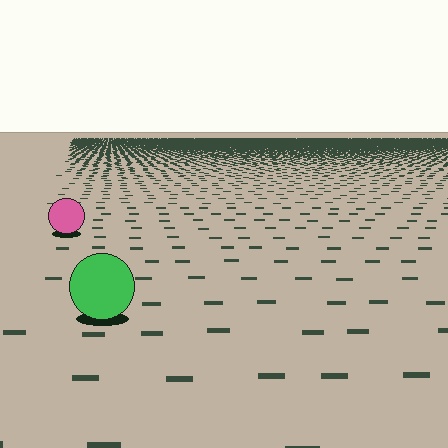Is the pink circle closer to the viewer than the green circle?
No. The green circle is closer — you can tell from the texture gradient: the ground texture is coarser near it.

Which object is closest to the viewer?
The green circle is closest. The texture marks near it are larger and more spread out.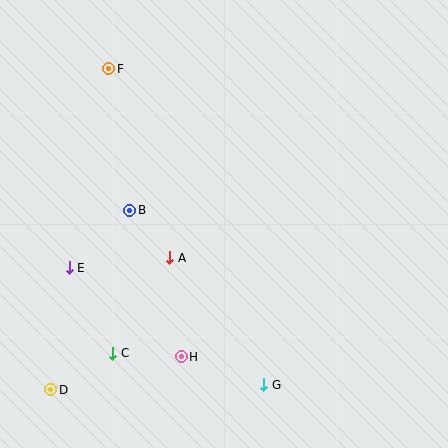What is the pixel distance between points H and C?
The distance between H and C is 69 pixels.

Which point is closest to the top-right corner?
Point F is closest to the top-right corner.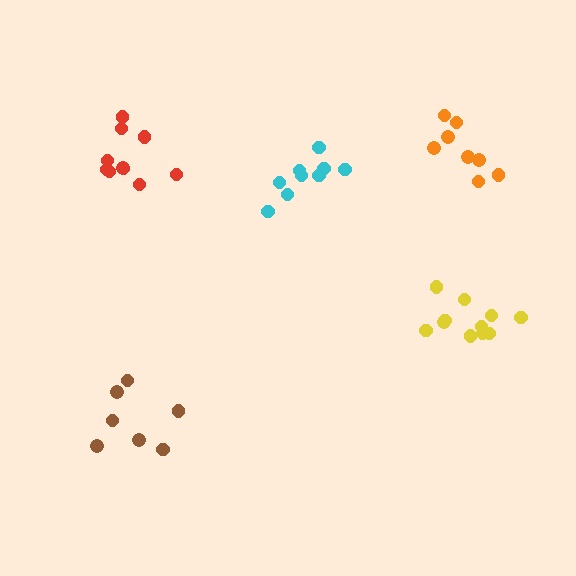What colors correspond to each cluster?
The clusters are colored: brown, cyan, orange, yellow, red.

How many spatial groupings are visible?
There are 5 spatial groupings.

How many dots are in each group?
Group 1: 7 dots, Group 2: 9 dots, Group 3: 8 dots, Group 4: 11 dots, Group 5: 10 dots (45 total).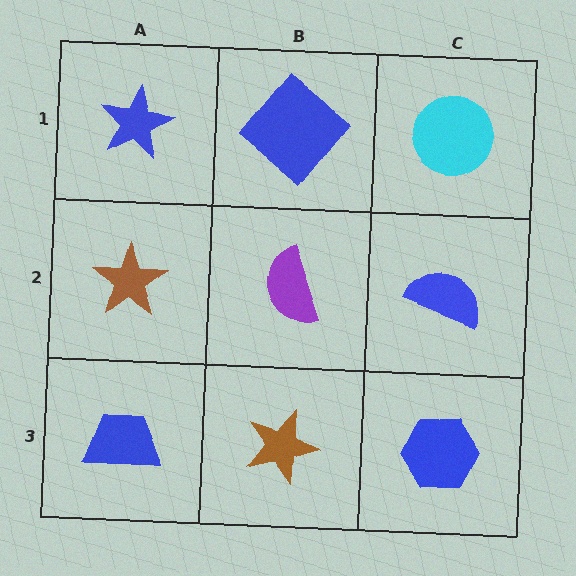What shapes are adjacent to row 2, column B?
A blue diamond (row 1, column B), a brown star (row 3, column B), a brown star (row 2, column A), a blue semicircle (row 2, column C).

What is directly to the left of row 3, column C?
A brown star.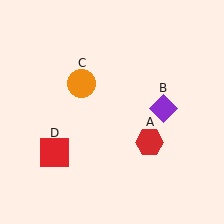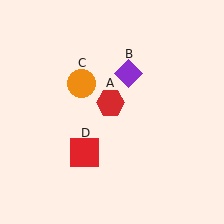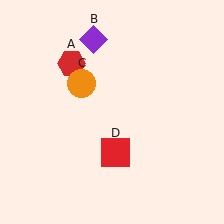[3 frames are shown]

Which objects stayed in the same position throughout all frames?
Orange circle (object C) remained stationary.